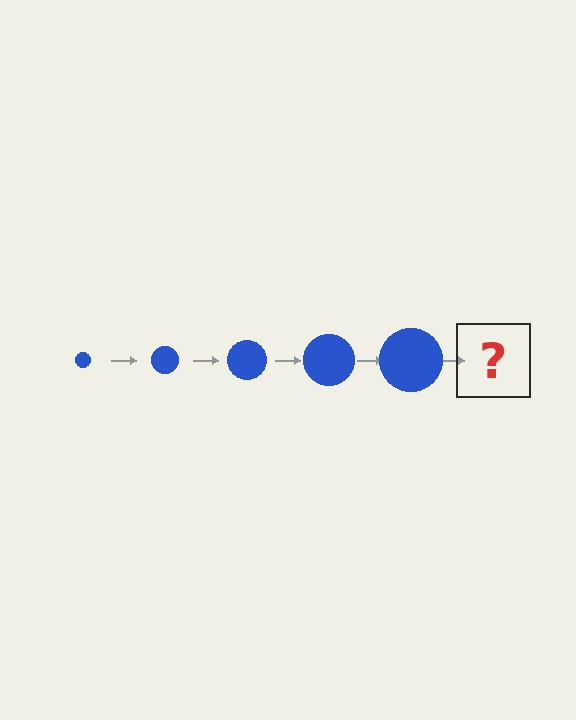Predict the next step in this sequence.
The next step is a blue circle, larger than the previous one.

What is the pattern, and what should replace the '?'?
The pattern is that the circle gets progressively larger each step. The '?' should be a blue circle, larger than the previous one.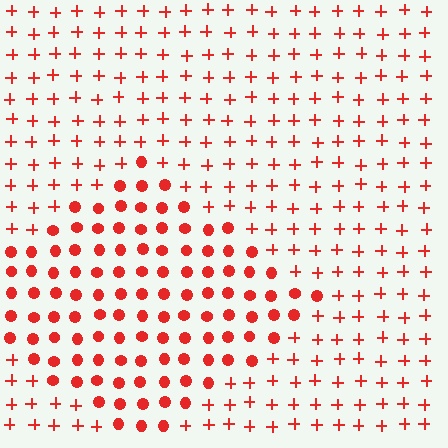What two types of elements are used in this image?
The image uses circles inside the diamond region and plus signs outside it.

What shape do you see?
I see a diamond.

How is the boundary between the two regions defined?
The boundary is defined by a change in element shape: circles inside vs. plus signs outside. All elements share the same color and spacing.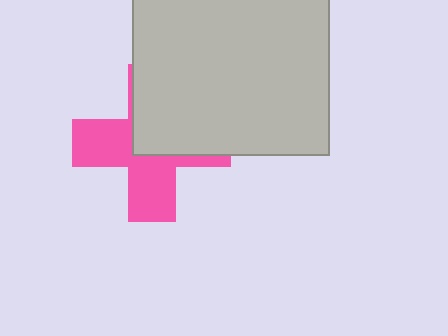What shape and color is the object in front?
The object in front is a light gray square.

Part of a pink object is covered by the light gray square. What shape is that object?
It is a cross.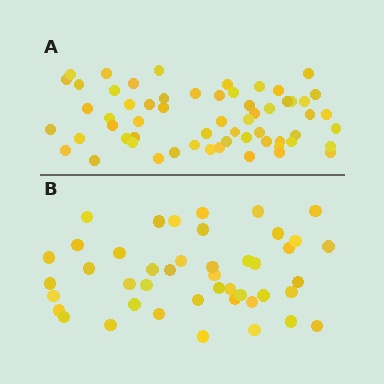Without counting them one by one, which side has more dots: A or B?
Region A (the top region) has more dots.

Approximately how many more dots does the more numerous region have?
Region A has approximately 15 more dots than region B.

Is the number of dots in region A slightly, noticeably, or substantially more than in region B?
Region A has noticeably more, but not dramatically so. The ratio is roughly 1.4 to 1.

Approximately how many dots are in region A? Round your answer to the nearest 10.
About 60 dots.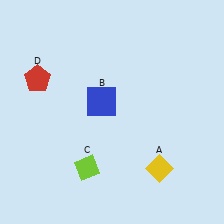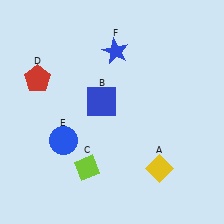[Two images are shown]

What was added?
A blue circle (E), a blue star (F) were added in Image 2.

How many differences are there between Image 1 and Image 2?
There are 2 differences between the two images.